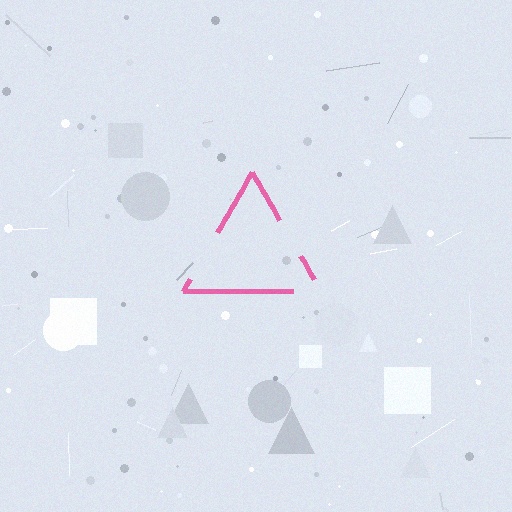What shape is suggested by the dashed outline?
The dashed outline suggests a triangle.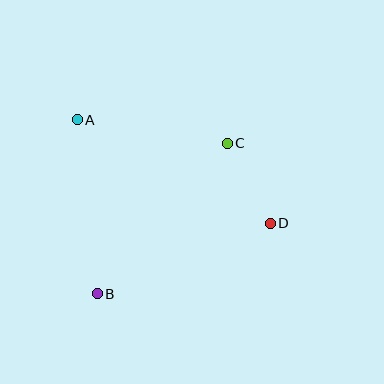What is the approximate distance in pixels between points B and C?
The distance between B and C is approximately 199 pixels.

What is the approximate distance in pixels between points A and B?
The distance between A and B is approximately 175 pixels.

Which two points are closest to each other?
Points C and D are closest to each other.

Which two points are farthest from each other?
Points A and D are farthest from each other.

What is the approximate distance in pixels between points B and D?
The distance between B and D is approximately 187 pixels.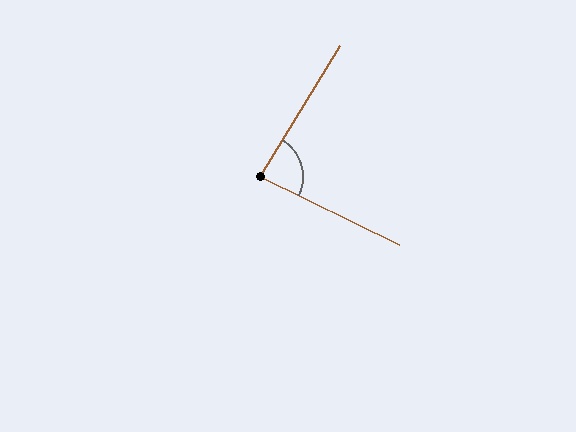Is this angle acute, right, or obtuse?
It is acute.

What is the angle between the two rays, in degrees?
Approximately 85 degrees.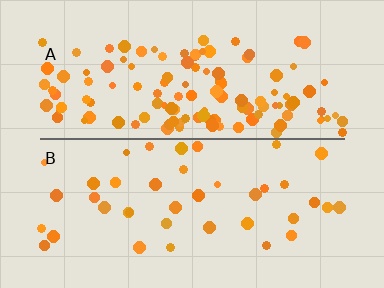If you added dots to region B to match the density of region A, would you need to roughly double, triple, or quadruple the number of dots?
Approximately triple.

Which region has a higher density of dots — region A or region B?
A (the top).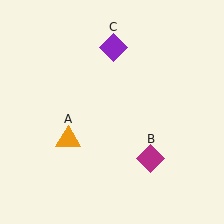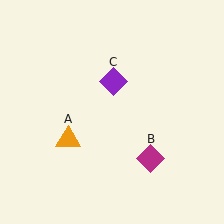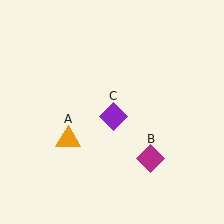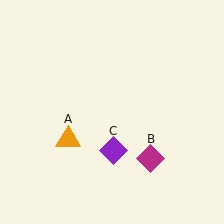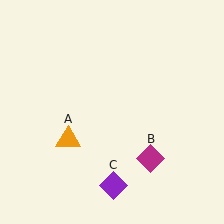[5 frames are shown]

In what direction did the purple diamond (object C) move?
The purple diamond (object C) moved down.